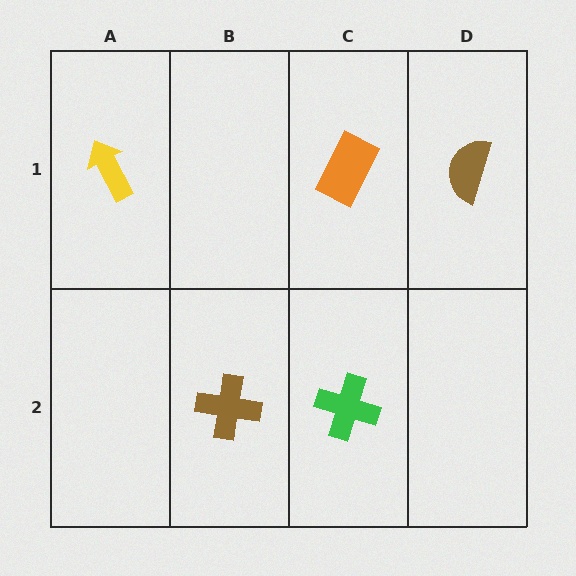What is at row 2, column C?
A green cross.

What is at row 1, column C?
An orange rectangle.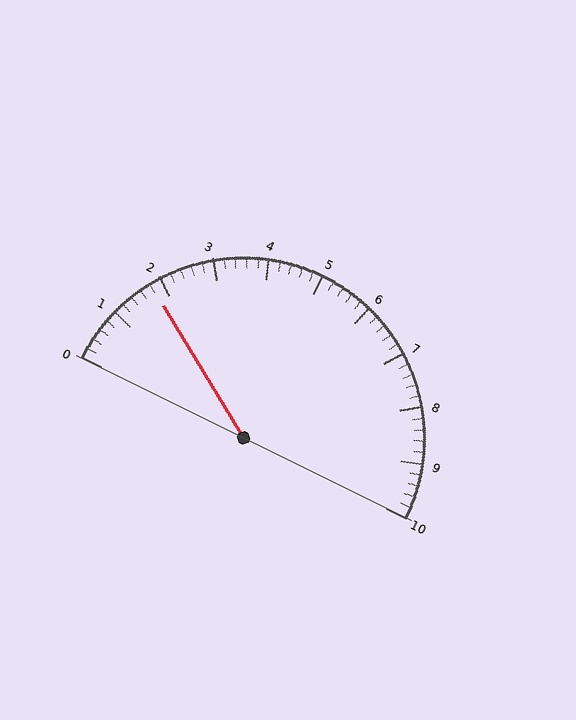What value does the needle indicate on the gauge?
The needle indicates approximately 1.8.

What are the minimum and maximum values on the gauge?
The gauge ranges from 0 to 10.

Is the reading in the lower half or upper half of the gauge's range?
The reading is in the lower half of the range (0 to 10).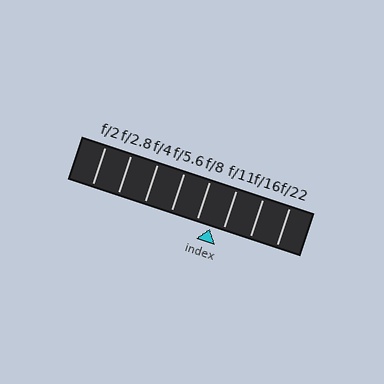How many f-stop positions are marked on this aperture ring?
There are 8 f-stop positions marked.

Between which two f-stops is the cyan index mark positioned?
The index mark is between f/8 and f/11.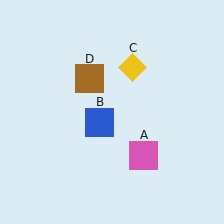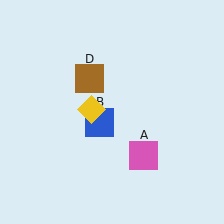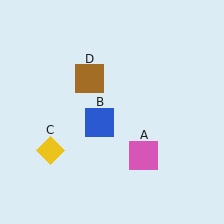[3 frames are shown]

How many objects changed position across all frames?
1 object changed position: yellow diamond (object C).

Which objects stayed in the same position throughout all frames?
Pink square (object A) and blue square (object B) and brown square (object D) remained stationary.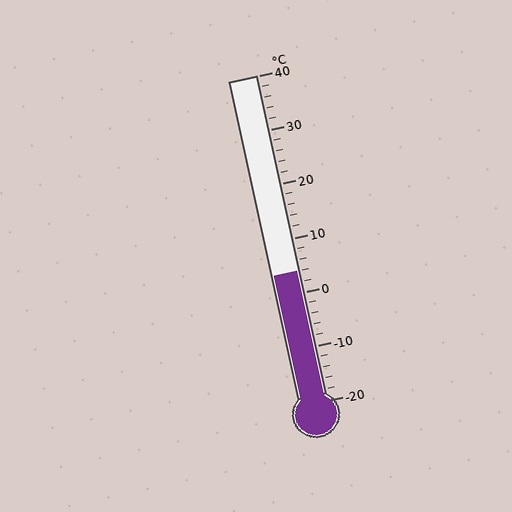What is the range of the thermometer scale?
The thermometer scale ranges from -20°C to 40°C.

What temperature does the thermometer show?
The thermometer shows approximately 4°C.